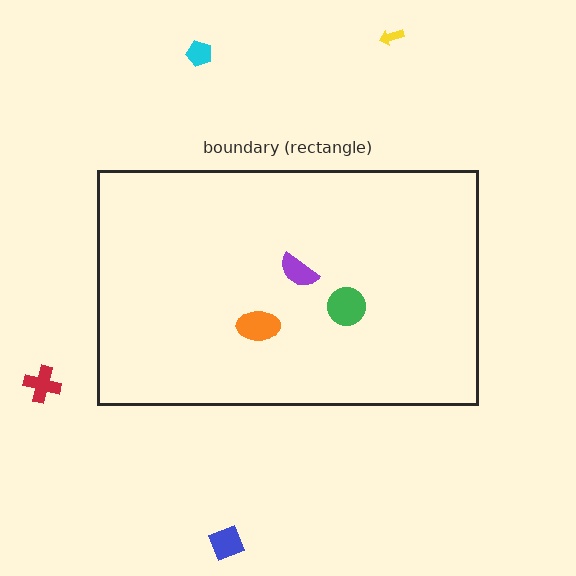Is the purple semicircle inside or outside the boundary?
Inside.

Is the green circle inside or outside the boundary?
Inside.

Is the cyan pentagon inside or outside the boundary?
Outside.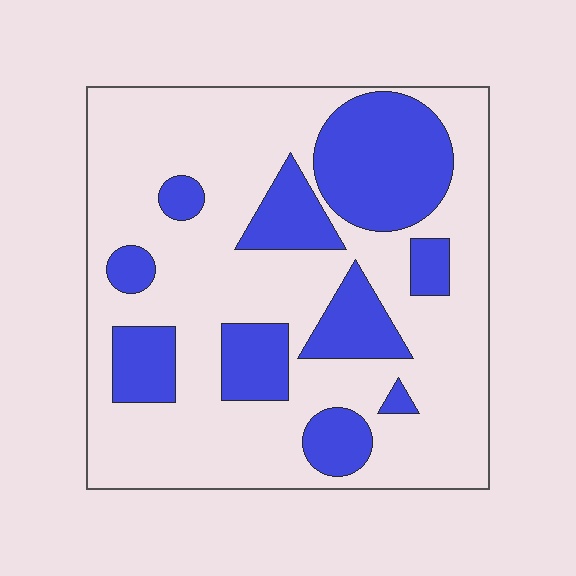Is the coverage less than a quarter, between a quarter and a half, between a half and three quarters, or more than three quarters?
Between a quarter and a half.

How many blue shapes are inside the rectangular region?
10.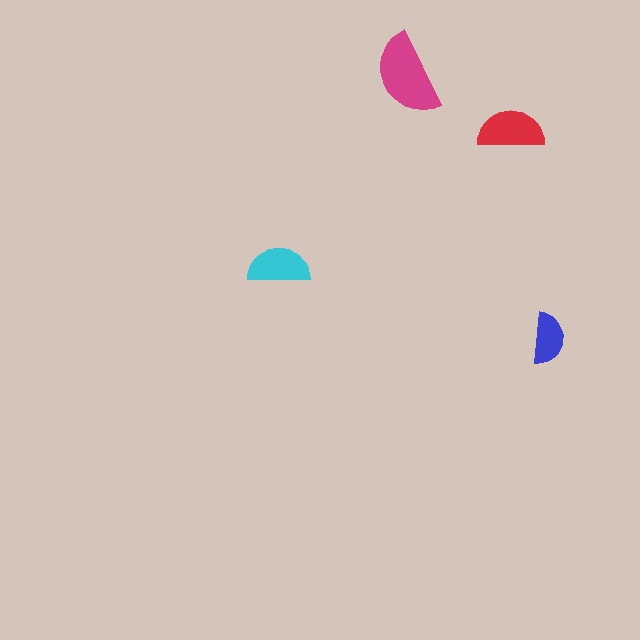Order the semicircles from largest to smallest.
the magenta one, the red one, the cyan one, the blue one.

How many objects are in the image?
There are 4 objects in the image.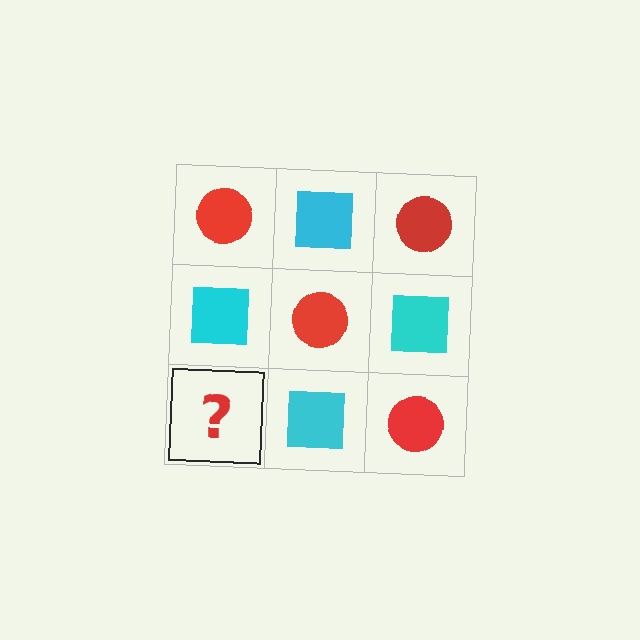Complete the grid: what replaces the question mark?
The question mark should be replaced with a red circle.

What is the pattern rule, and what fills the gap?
The rule is that it alternates red circle and cyan square in a checkerboard pattern. The gap should be filled with a red circle.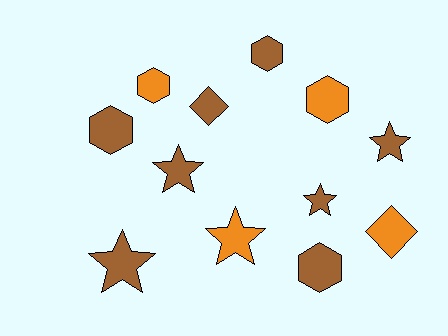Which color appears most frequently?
Brown, with 8 objects.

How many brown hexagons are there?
There are 3 brown hexagons.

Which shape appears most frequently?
Star, with 5 objects.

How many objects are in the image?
There are 12 objects.